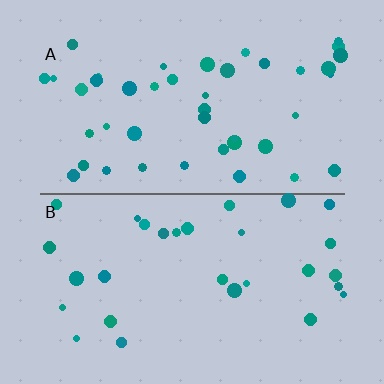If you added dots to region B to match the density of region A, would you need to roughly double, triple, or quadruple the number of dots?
Approximately double.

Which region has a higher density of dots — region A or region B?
A (the top).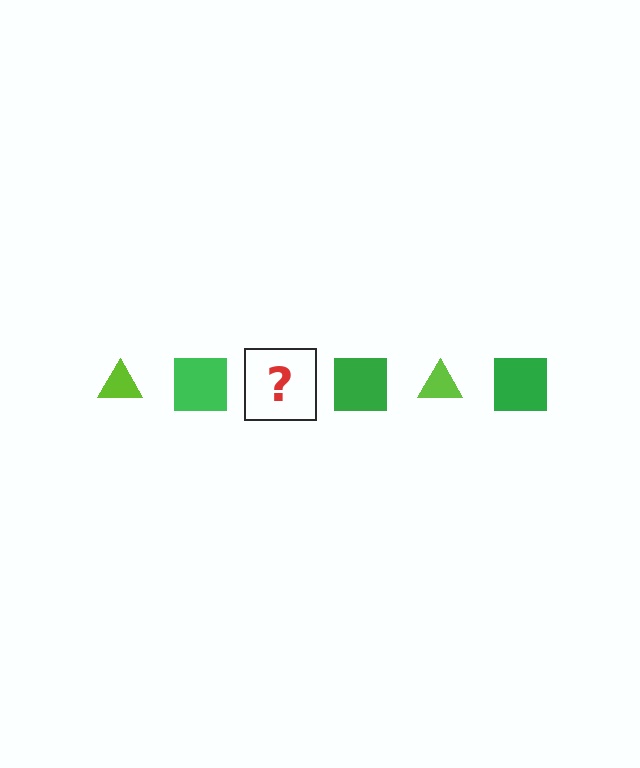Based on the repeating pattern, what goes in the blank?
The blank should be a lime triangle.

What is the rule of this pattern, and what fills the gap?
The rule is that the pattern alternates between lime triangle and green square. The gap should be filled with a lime triangle.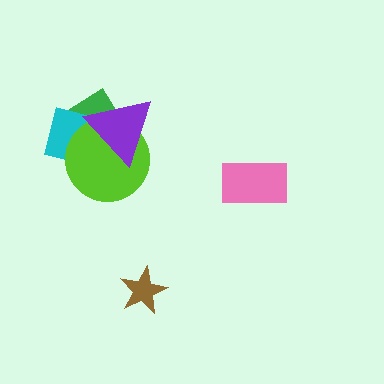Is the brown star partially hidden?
No, no other shape covers it.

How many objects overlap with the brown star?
0 objects overlap with the brown star.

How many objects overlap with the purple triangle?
3 objects overlap with the purple triangle.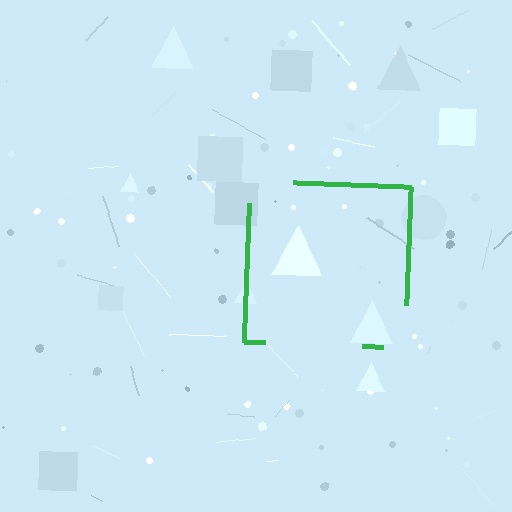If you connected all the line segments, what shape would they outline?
They would outline a square.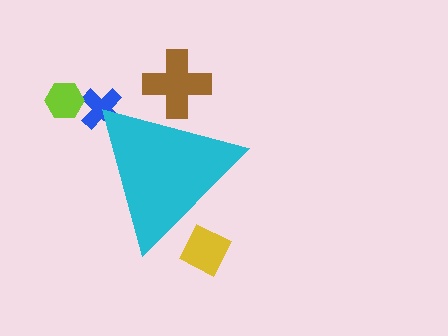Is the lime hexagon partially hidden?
No, the lime hexagon is fully visible.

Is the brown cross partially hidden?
Yes, the brown cross is partially hidden behind the cyan triangle.